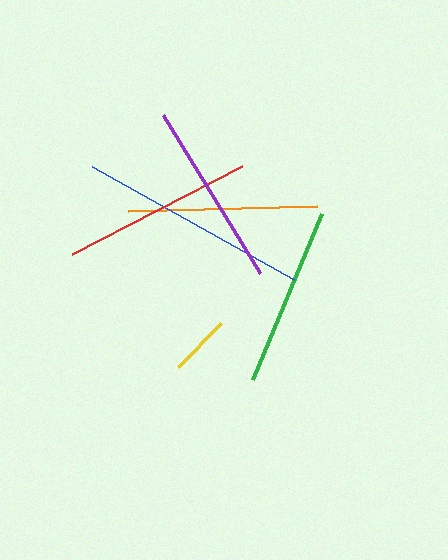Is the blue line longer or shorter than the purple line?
The blue line is longer than the purple line.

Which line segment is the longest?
The blue line is the longest at approximately 231 pixels.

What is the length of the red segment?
The red segment is approximately 192 pixels long.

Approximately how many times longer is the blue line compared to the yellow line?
The blue line is approximately 3.8 times the length of the yellow line.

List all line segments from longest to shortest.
From longest to shortest: blue, red, orange, purple, green, yellow.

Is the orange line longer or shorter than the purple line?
The orange line is longer than the purple line.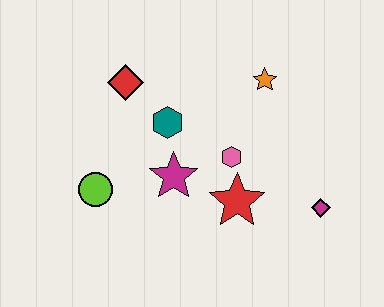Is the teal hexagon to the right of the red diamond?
Yes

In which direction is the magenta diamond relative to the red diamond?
The magenta diamond is to the right of the red diamond.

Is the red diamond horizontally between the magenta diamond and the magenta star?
No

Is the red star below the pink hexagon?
Yes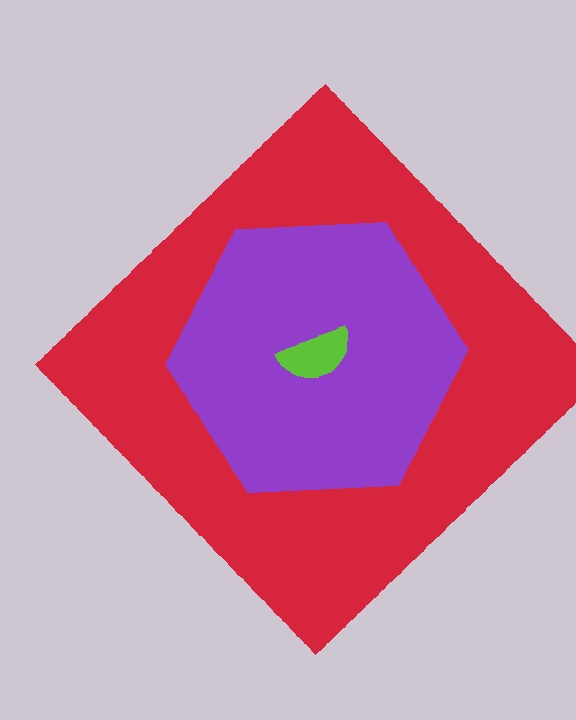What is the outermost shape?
The red diamond.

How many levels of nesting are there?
3.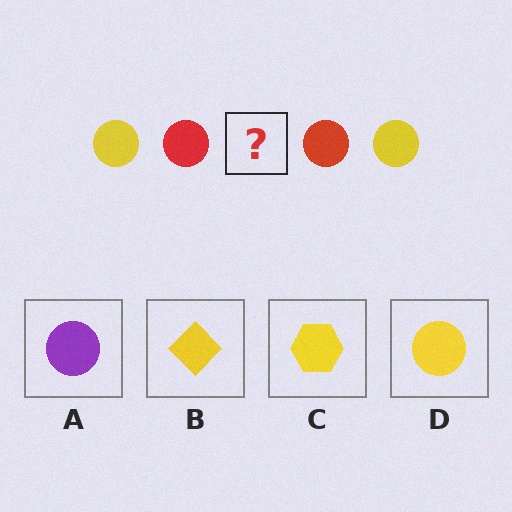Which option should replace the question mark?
Option D.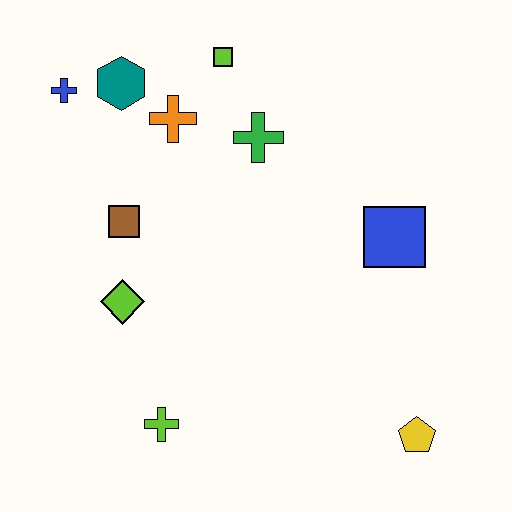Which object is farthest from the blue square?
The blue cross is farthest from the blue square.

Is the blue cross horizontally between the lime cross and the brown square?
No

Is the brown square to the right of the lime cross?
No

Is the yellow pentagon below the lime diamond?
Yes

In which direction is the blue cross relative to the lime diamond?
The blue cross is above the lime diamond.